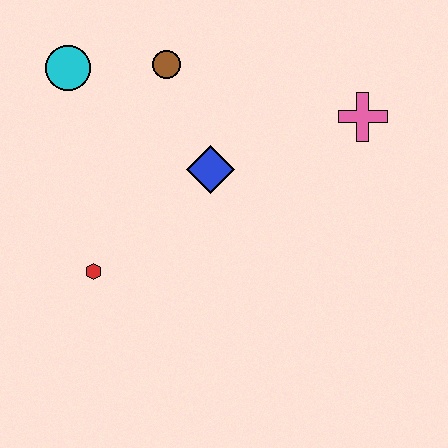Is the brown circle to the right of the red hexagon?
Yes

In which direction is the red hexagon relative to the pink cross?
The red hexagon is to the left of the pink cross.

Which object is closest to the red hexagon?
The blue diamond is closest to the red hexagon.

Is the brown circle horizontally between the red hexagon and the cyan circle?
No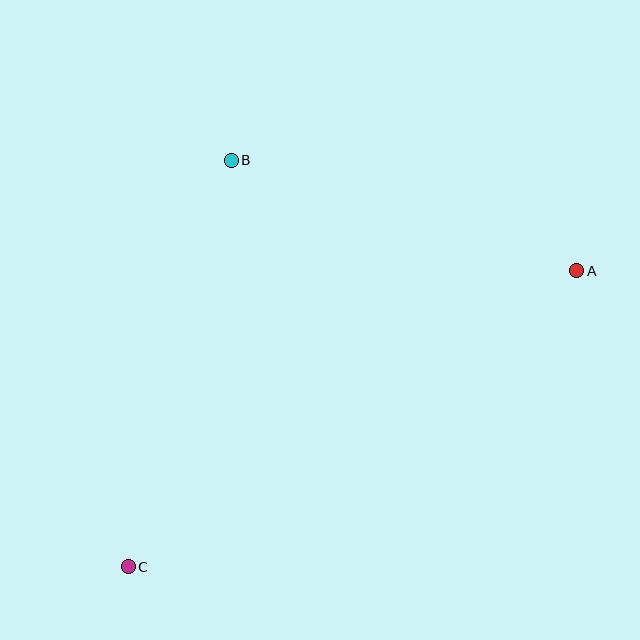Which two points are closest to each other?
Points A and B are closest to each other.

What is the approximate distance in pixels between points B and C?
The distance between B and C is approximately 419 pixels.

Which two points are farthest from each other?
Points A and C are farthest from each other.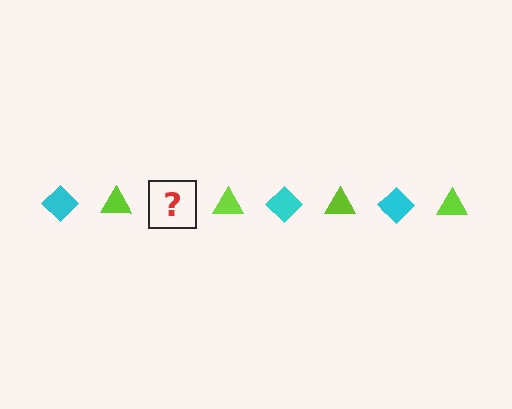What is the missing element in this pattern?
The missing element is a cyan diamond.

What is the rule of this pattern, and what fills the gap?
The rule is that the pattern alternates between cyan diamond and lime triangle. The gap should be filled with a cyan diamond.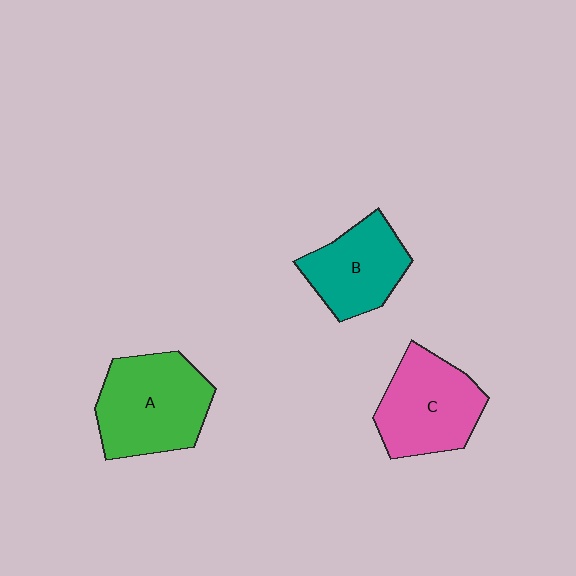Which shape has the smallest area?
Shape B (teal).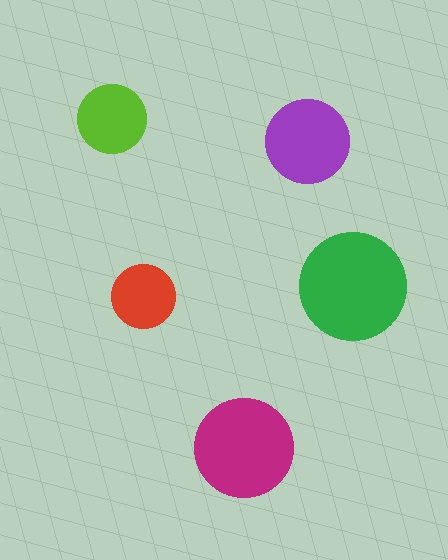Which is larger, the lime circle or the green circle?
The green one.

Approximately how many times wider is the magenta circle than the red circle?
About 1.5 times wider.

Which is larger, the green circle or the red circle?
The green one.